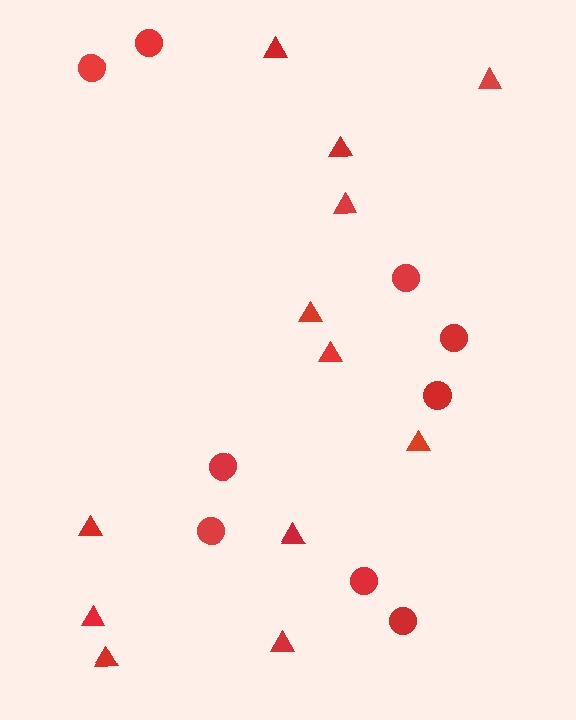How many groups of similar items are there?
There are 2 groups: one group of circles (9) and one group of triangles (12).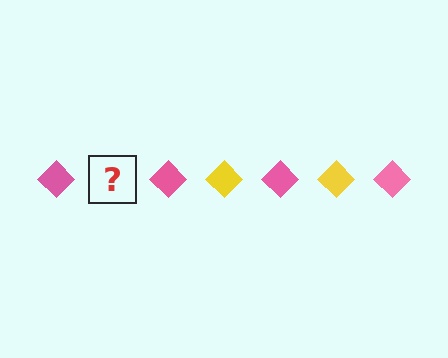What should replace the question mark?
The question mark should be replaced with a yellow diamond.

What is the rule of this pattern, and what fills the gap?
The rule is that the pattern cycles through pink, yellow diamonds. The gap should be filled with a yellow diamond.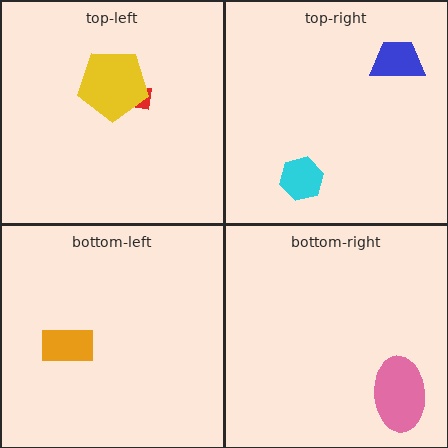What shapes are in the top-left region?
The red arrow, the yellow pentagon.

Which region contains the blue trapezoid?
The top-right region.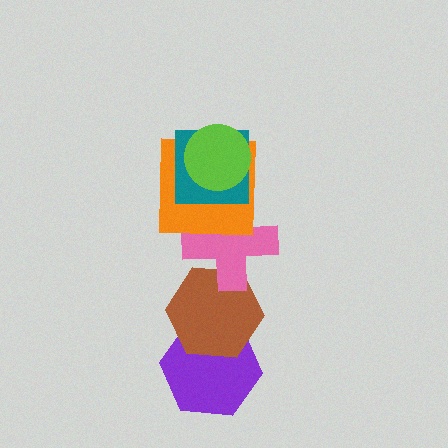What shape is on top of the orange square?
The teal square is on top of the orange square.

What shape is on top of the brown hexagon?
The pink cross is on top of the brown hexagon.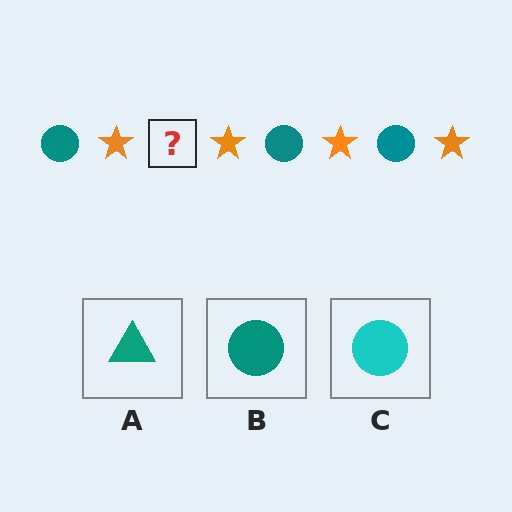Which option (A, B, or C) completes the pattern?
B.